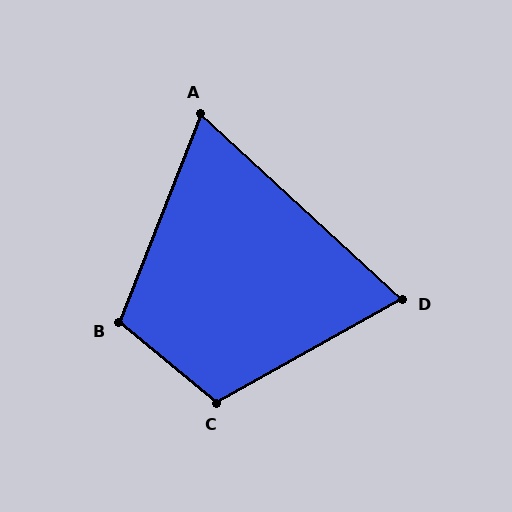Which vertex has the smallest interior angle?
A, at approximately 69 degrees.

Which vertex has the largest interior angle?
C, at approximately 111 degrees.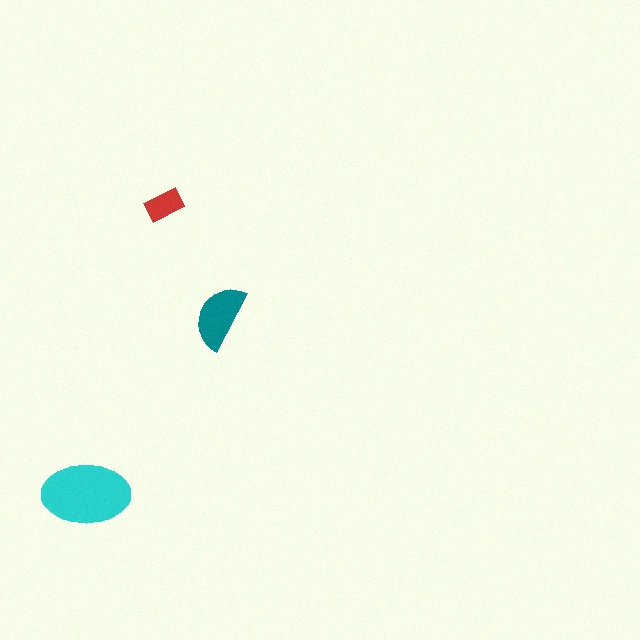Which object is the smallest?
The red rectangle.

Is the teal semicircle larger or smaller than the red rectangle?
Larger.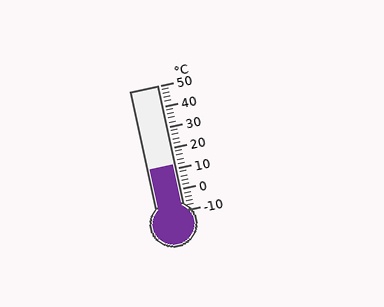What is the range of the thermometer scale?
The thermometer scale ranges from -10°C to 50°C.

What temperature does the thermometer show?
The thermometer shows approximately 12°C.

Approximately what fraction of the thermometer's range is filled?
The thermometer is filled to approximately 35% of its range.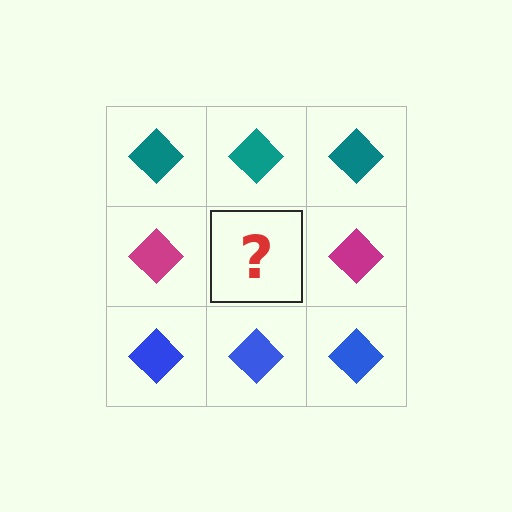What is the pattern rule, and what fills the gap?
The rule is that each row has a consistent color. The gap should be filled with a magenta diamond.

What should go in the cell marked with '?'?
The missing cell should contain a magenta diamond.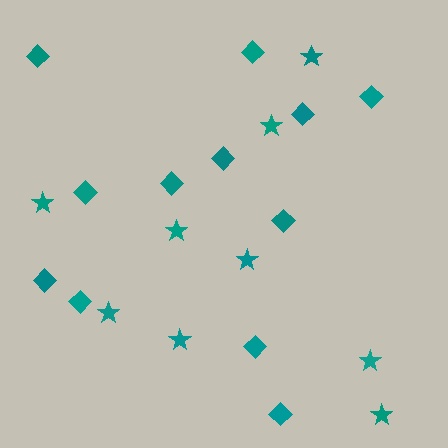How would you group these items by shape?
There are 2 groups: one group of stars (9) and one group of diamonds (12).